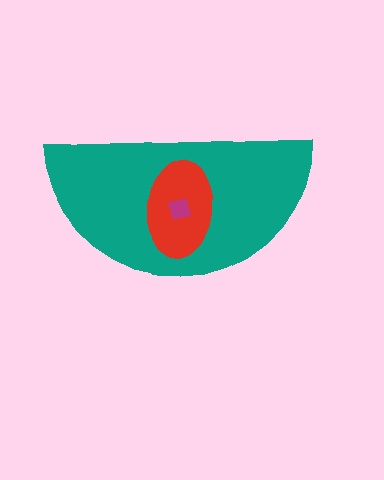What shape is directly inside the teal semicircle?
The red ellipse.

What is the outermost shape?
The teal semicircle.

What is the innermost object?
The magenta square.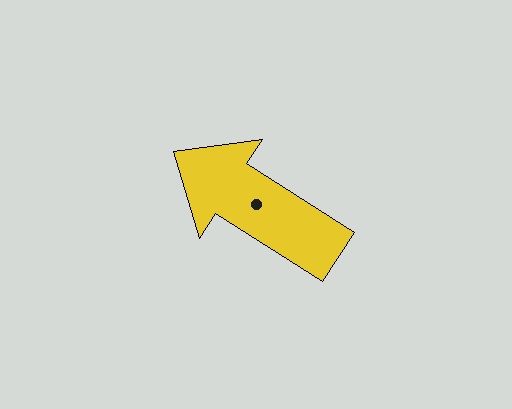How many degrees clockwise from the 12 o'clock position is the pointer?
Approximately 302 degrees.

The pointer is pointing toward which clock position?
Roughly 10 o'clock.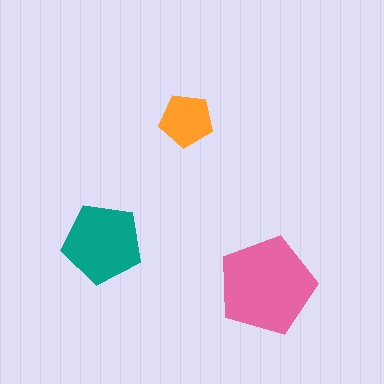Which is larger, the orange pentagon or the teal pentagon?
The teal one.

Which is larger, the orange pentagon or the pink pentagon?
The pink one.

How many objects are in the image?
There are 3 objects in the image.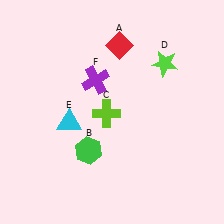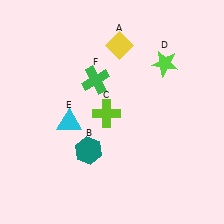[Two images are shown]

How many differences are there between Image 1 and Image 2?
There are 3 differences between the two images.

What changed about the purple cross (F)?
In Image 1, F is purple. In Image 2, it changed to green.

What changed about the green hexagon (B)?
In Image 1, B is green. In Image 2, it changed to teal.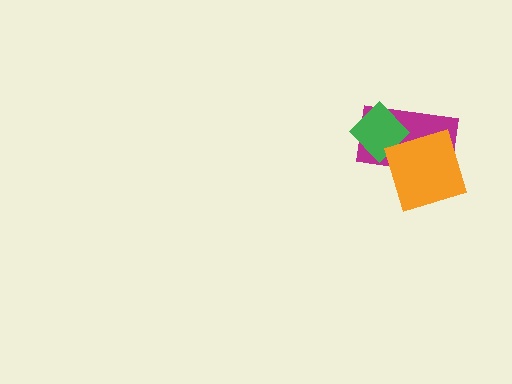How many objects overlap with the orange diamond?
2 objects overlap with the orange diamond.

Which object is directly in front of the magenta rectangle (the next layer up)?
The green diamond is directly in front of the magenta rectangle.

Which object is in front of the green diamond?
The orange diamond is in front of the green diamond.